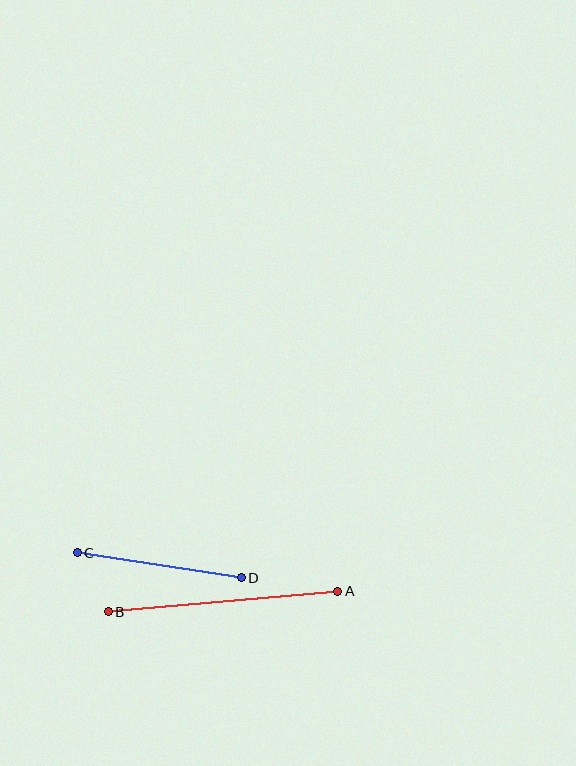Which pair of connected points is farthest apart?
Points A and B are farthest apart.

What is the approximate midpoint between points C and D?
The midpoint is at approximately (159, 565) pixels.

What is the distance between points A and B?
The distance is approximately 230 pixels.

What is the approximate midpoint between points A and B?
The midpoint is at approximately (223, 602) pixels.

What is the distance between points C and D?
The distance is approximately 166 pixels.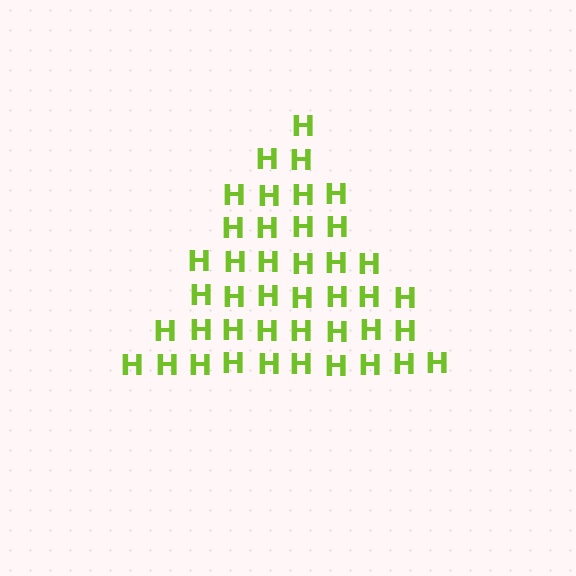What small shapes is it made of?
It is made of small letter H's.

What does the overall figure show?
The overall figure shows a triangle.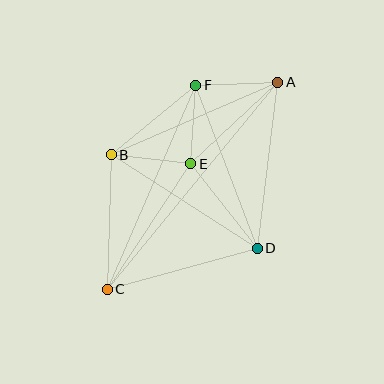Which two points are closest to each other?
Points E and F are closest to each other.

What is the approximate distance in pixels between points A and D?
The distance between A and D is approximately 167 pixels.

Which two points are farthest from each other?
Points A and C are farthest from each other.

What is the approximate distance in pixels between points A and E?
The distance between A and E is approximately 119 pixels.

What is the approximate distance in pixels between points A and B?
The distance between A and B is approximately 182 pixels.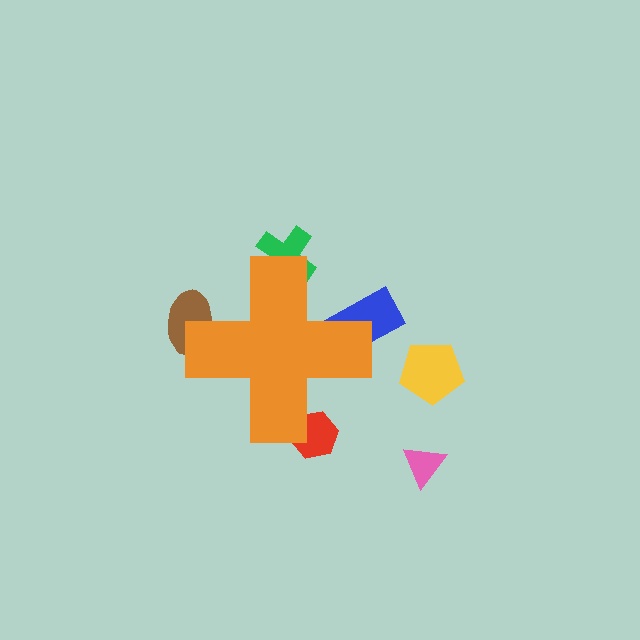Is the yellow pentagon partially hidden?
No, the yellow pentagon is fully visible.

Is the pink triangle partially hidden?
No, the pink triangle is fully visible.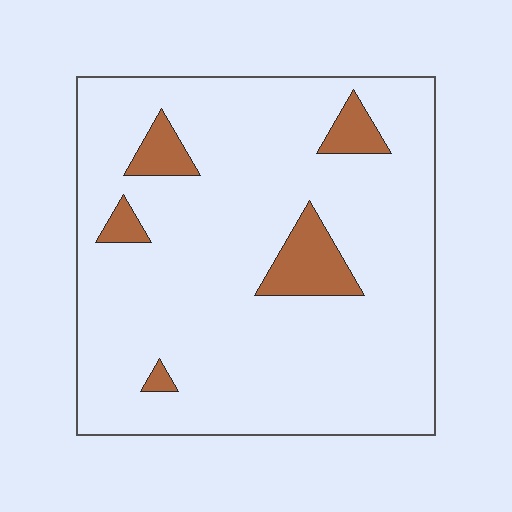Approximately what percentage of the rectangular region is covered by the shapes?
Approximately 10%.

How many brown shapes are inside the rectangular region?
5.